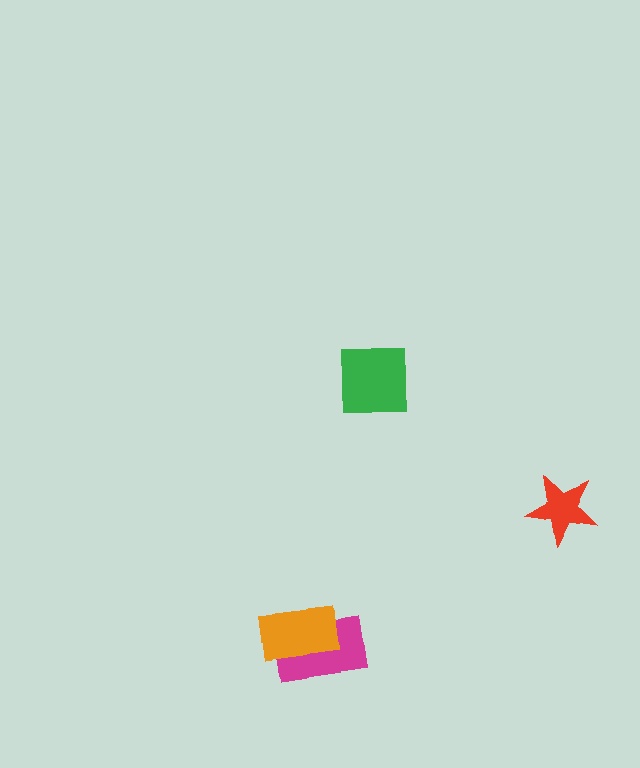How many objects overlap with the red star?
0 objects overlap with the red star.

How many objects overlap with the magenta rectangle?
1 object overlaps with the magenta rectangle.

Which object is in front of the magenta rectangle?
The orange rectangle is in front of the magenta rectangle.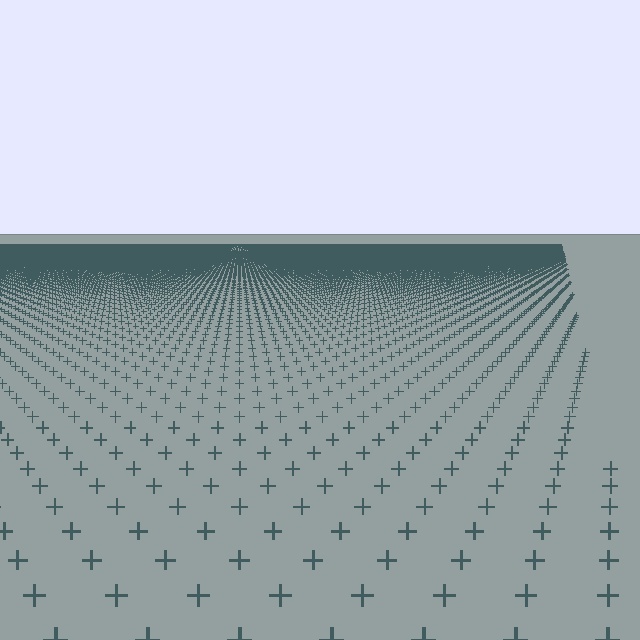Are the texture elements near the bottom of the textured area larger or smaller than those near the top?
Larger. Near the bottom, elements are closer to the viewer and appear at a bigger on-screen size.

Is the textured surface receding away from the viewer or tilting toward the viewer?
The surface is receding away from the viewer. Texture elements get smaller and denser toward the top.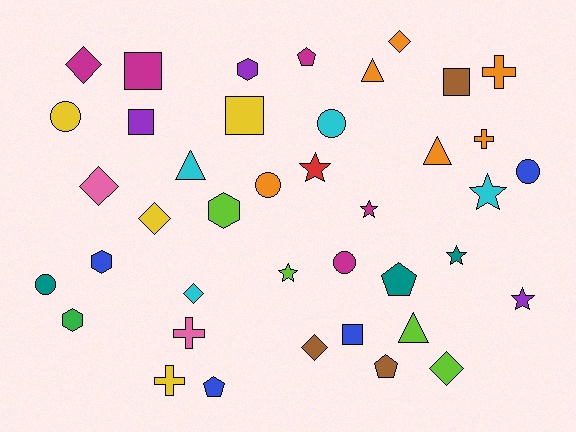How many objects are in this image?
There are 40 objects.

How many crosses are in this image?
There are 4 crosses.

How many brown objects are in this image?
There are 3 brown objects.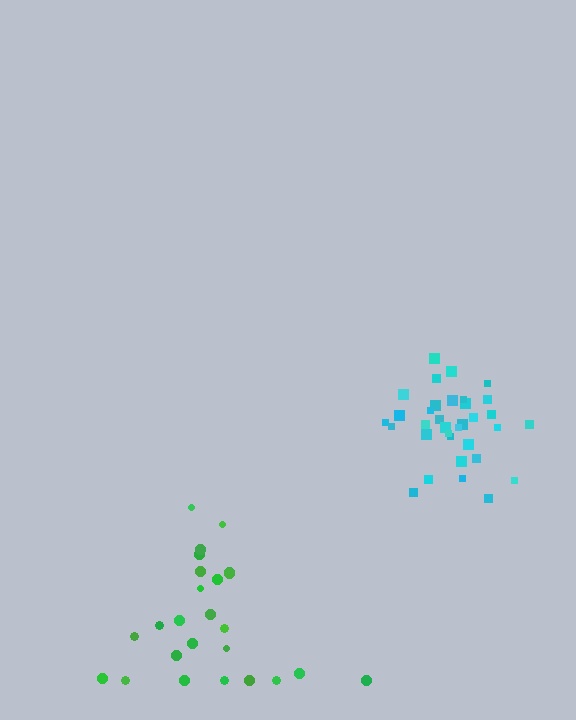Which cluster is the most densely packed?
Cyan.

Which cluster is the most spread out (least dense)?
Green.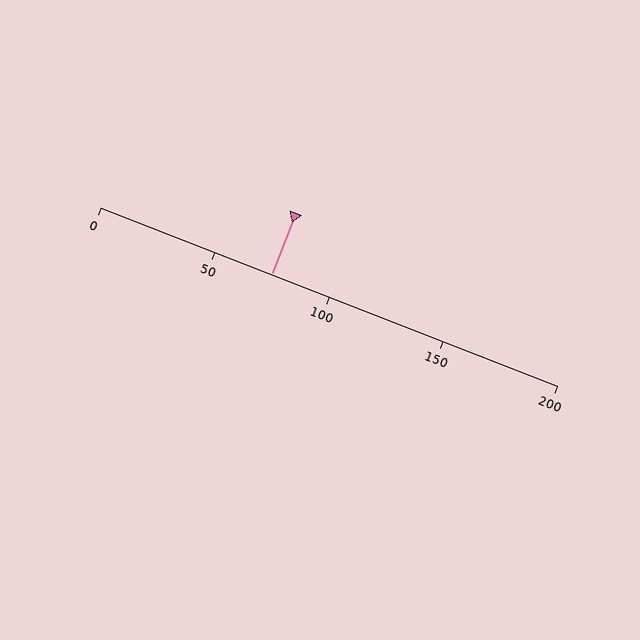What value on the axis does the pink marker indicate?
The marker indicates approximately 75.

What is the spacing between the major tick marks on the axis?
The major ticks are spaced 50 apart.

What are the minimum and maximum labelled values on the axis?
The axis runs from 0 to 200.